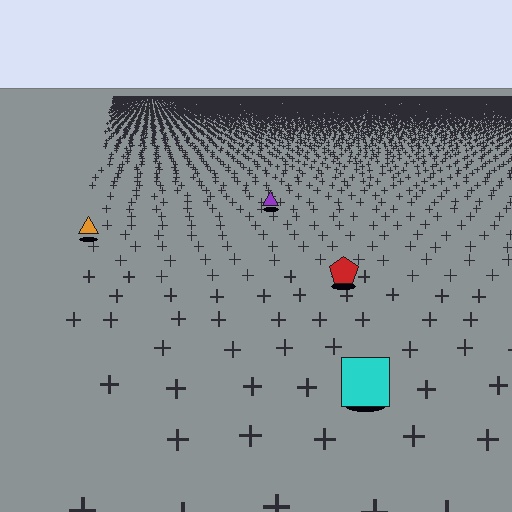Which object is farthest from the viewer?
The purple triangle is farthest from the viewer. It appears smaller and the ground texture around it is denser.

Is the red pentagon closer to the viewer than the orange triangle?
Yes. The red pentagon is closer — you can tell from the texture gradient: the ground texture is coarser near it.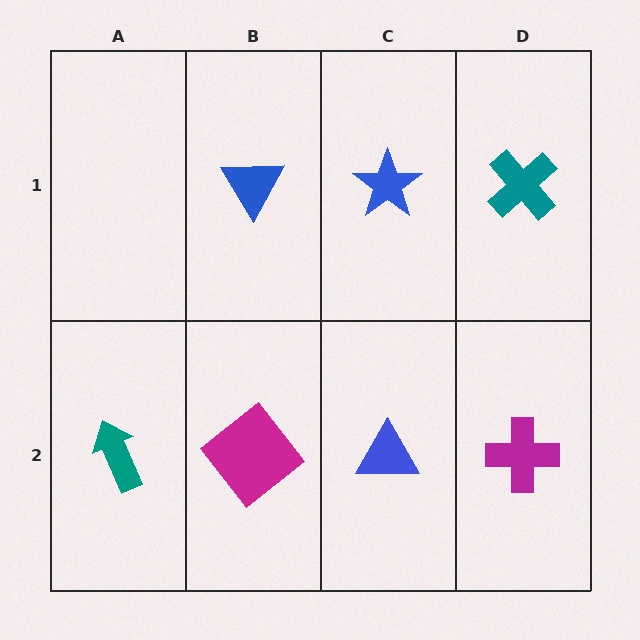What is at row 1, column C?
A blue star.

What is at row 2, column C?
A blue triangle.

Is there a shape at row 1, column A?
No, that cell is empty.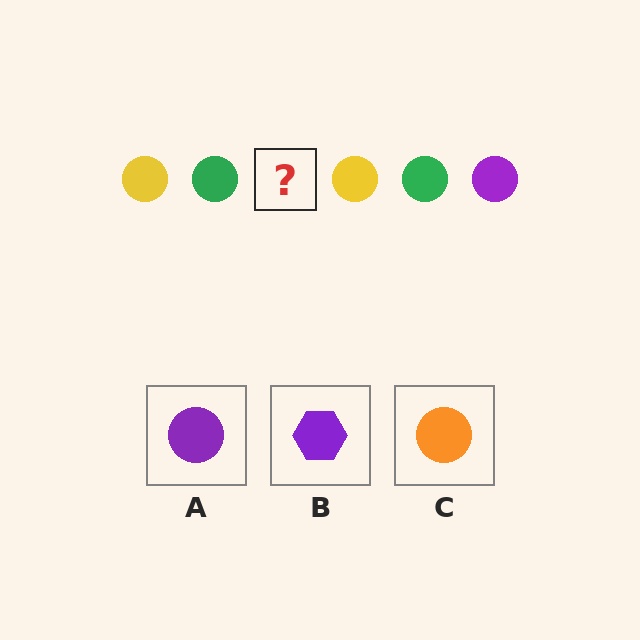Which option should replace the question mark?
Option A.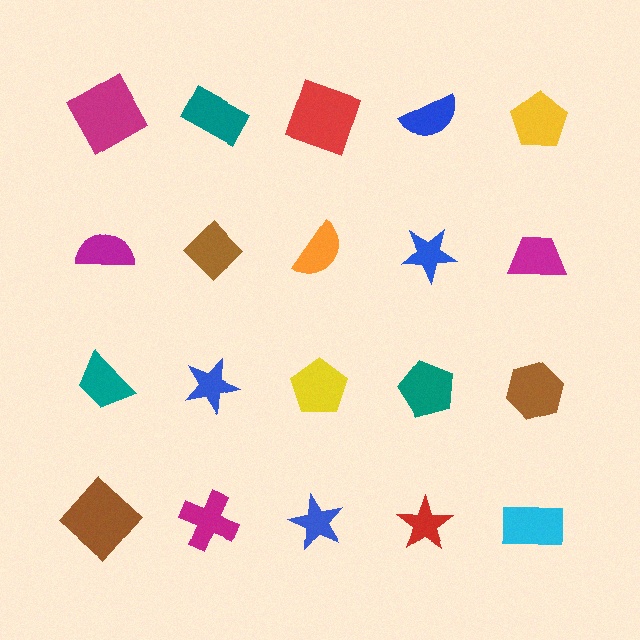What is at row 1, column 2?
A teal rectangle.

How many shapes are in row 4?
5 shapes.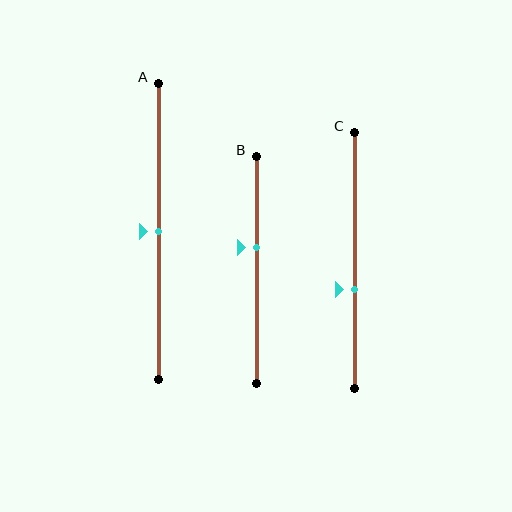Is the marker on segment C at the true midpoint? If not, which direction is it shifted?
No, the marker on segment C is shifted downward by about 11% of the segment length.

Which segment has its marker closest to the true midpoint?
Segment A has its marker closest to the true midpoint.